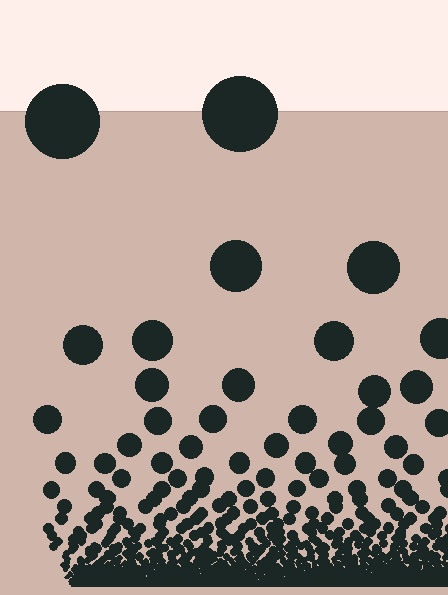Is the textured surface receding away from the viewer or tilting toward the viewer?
The surface appears to tilt toward the viewer. Texture elements get larger and sparser toward the top.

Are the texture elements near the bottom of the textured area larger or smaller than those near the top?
Smaller. The gradient is inverted — elements near the bottom are smaller and denser.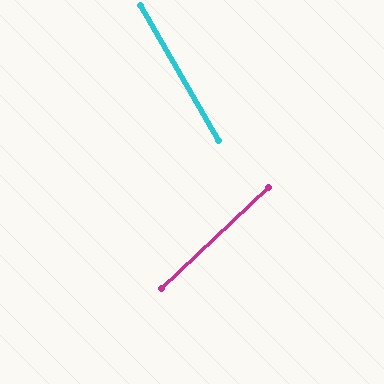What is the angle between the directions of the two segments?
Approximately 77 degrees.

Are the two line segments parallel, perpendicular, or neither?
Neither parallel nor perpendicular — they differ by about 77°.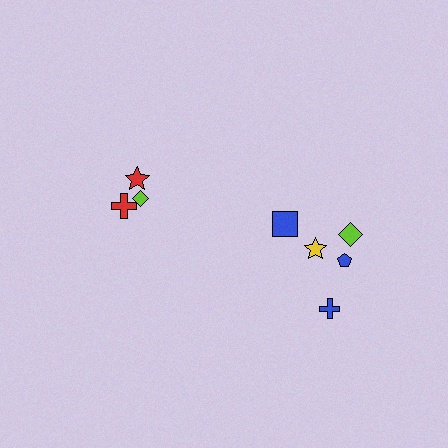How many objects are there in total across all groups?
There are 8 objects.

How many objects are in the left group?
There are 3 objects.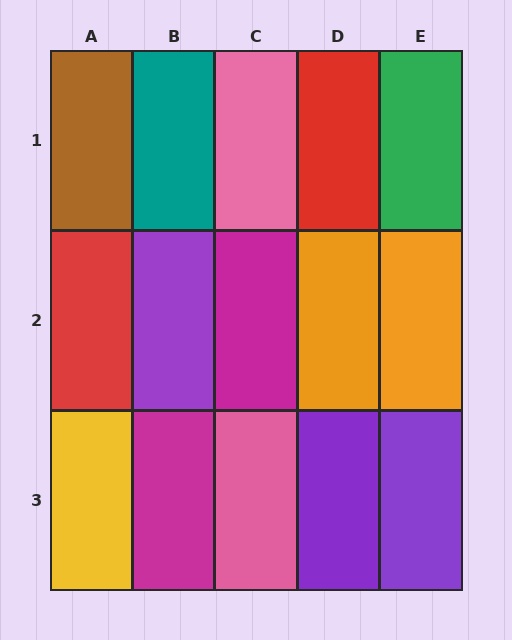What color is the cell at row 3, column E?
Purple.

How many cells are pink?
2 cells are pink.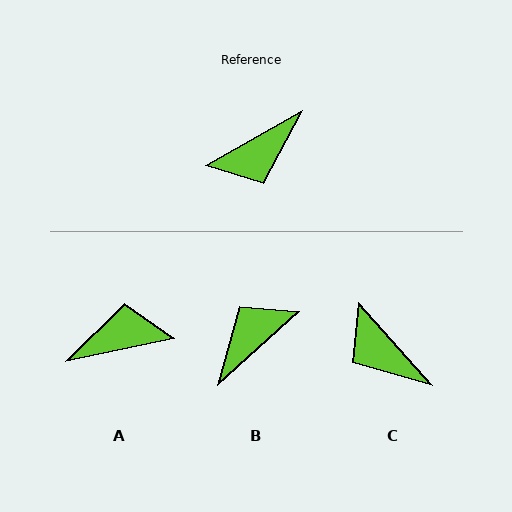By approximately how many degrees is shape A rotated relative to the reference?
Approximately 163 degrees counter-clockwise.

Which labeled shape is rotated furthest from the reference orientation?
B, about 167 degrees away.